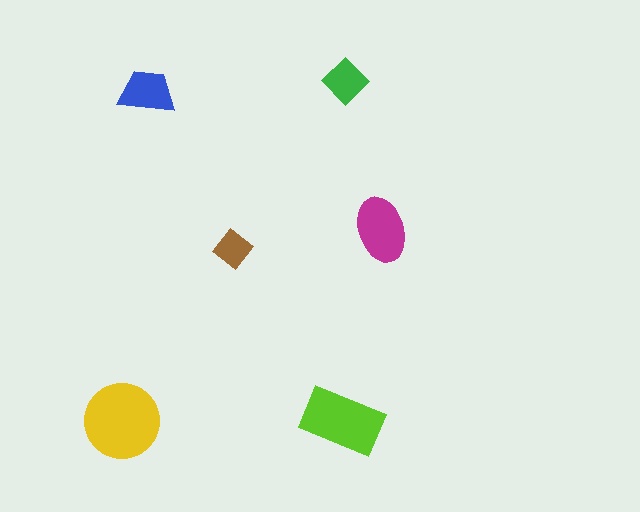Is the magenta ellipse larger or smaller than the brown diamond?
Larger.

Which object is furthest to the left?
The yellow circle is leftmost.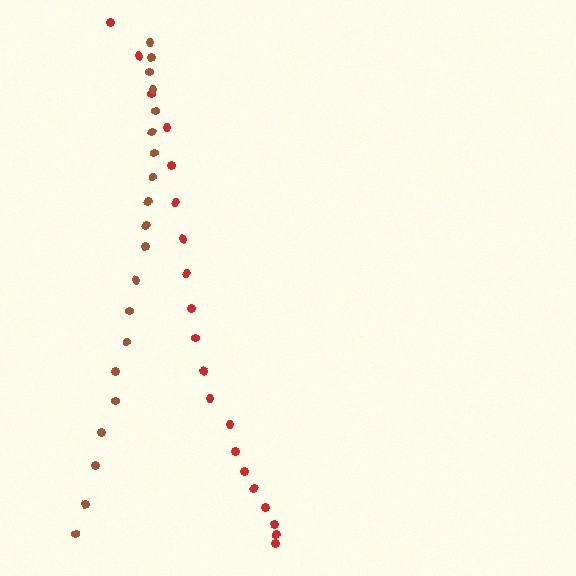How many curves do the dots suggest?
There are 2 distinct paths.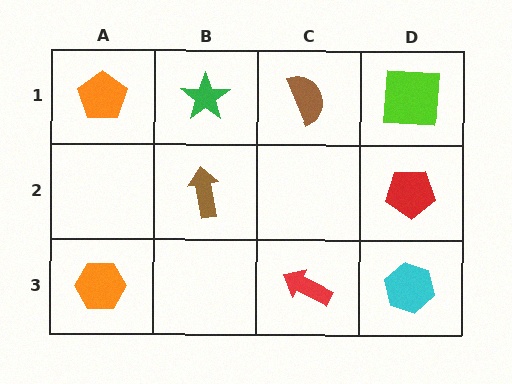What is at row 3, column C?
A red arrow.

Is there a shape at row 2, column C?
No, that cell is empty.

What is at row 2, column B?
A brown arrow.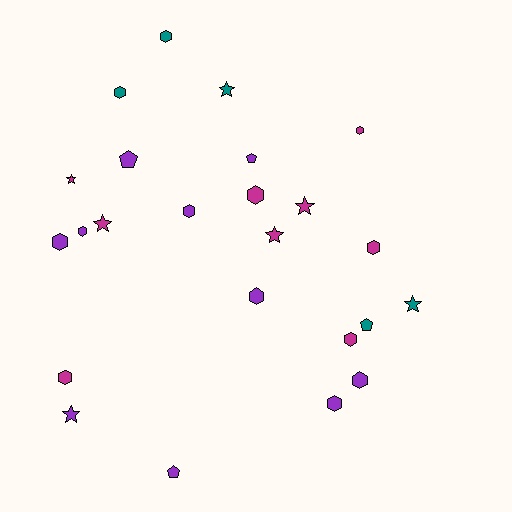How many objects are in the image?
There are 24 objects.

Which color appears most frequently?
Purple, with 10 objects.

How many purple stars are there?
There is 1 purple star.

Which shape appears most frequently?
Hexagon, with 13 objects.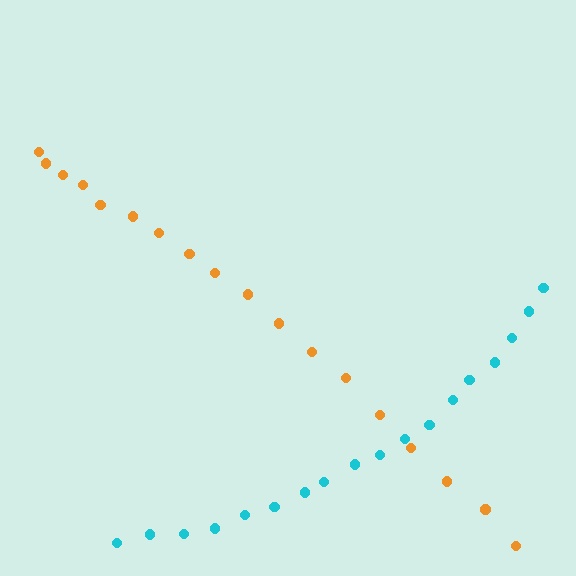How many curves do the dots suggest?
There are 2 distinct paths.